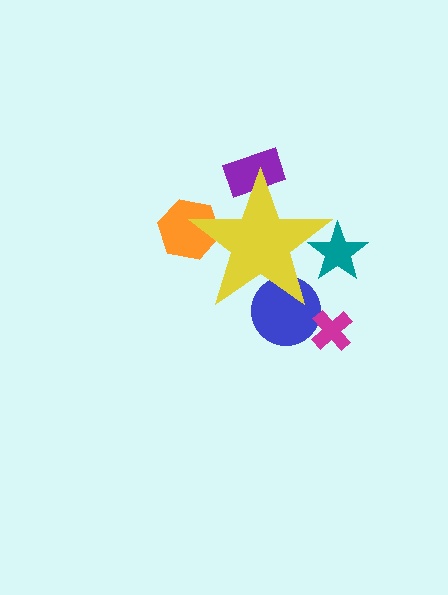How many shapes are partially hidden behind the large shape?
4 shapes are partially hidden.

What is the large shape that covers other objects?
A yellow star.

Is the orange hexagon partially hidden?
Yes, the orange hexagon is partially hidden behind the yellow star.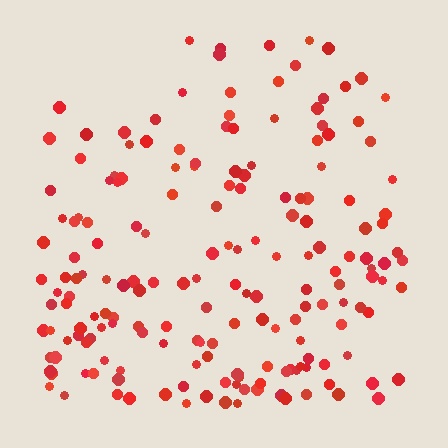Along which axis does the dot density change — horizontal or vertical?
Vertical.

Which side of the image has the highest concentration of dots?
The bottom.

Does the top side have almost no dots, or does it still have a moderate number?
Still a moderate number, just noticeably fewer than the bottom.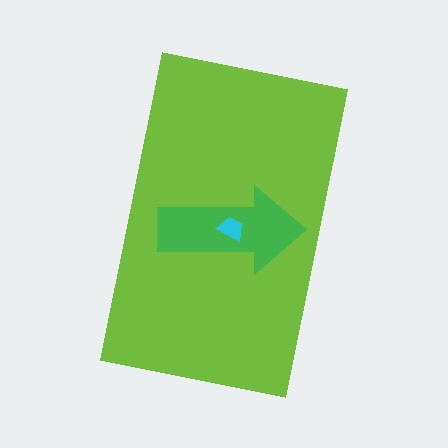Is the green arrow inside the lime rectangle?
Yes.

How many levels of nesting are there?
3.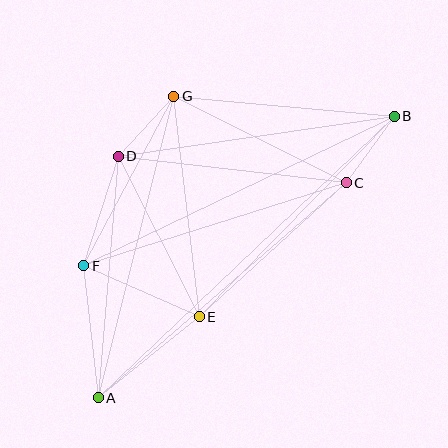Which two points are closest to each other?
Points D and G are closest to each other.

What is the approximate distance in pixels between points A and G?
The distance between A and G is approximately 311 pixels.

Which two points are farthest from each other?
Points A and B are farthest from each other.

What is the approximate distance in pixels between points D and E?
The distance between D and E is approximately 180 pixels.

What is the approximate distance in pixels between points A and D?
The distance between A and D is approximately 242 pixels.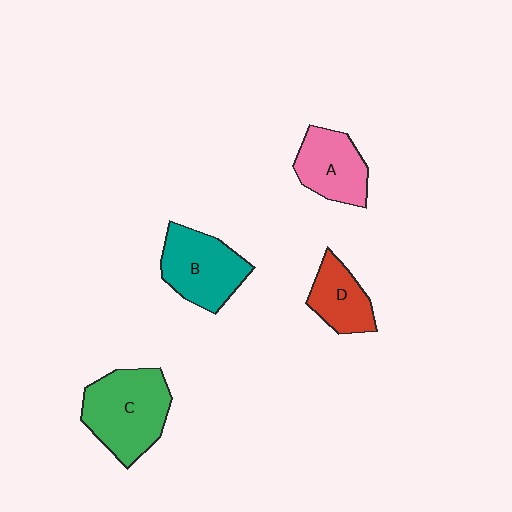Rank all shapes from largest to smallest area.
From largest to smallest: C (green), B (teal), A (pink), D (red).